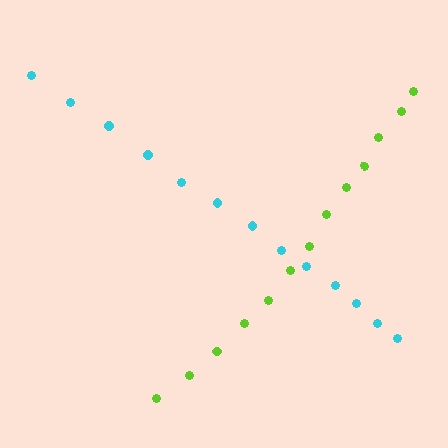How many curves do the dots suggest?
There are 2 distinct paths.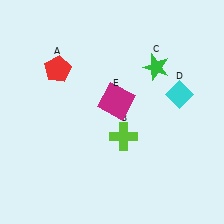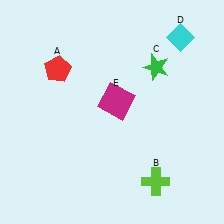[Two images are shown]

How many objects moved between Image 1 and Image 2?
2 objects moved between the two images.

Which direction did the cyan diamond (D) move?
The cyan diamond (D) moved up.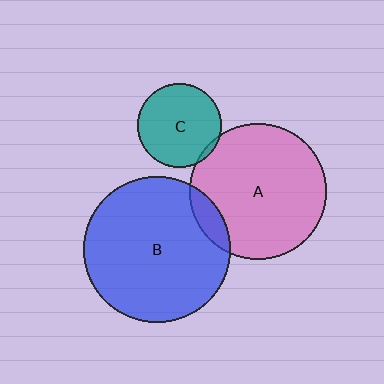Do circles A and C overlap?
Yes.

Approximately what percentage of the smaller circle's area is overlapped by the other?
Approximately 5%.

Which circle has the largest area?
Circle B (blue).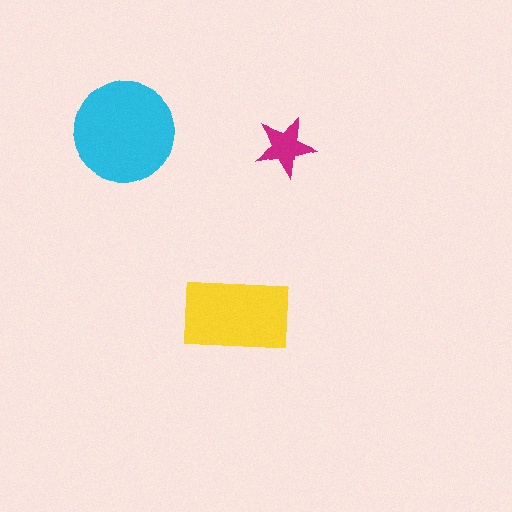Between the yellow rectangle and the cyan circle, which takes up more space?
The cyan circle.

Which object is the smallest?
The magenta star.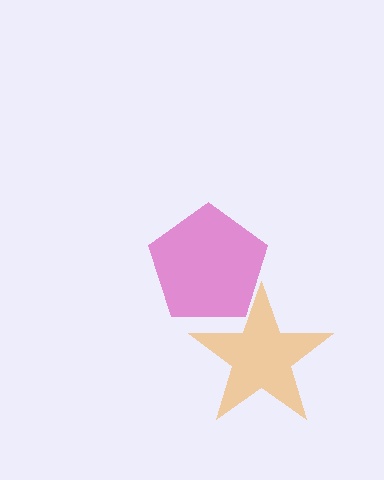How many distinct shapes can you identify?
There are 2 distinct shapes: an orange star, a magenta pentagon.